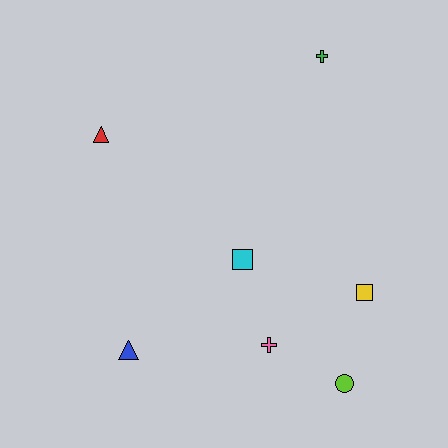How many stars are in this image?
There are no stars.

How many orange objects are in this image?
There are no orange objects.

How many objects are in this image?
There are 7 objects.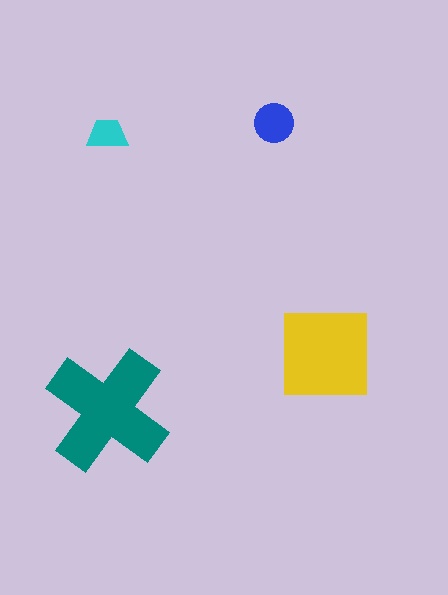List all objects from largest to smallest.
The teal cross, the yellow square, the blue circle, the cyan trapezoid.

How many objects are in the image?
There are 4 objects in the image.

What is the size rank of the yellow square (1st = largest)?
2nd.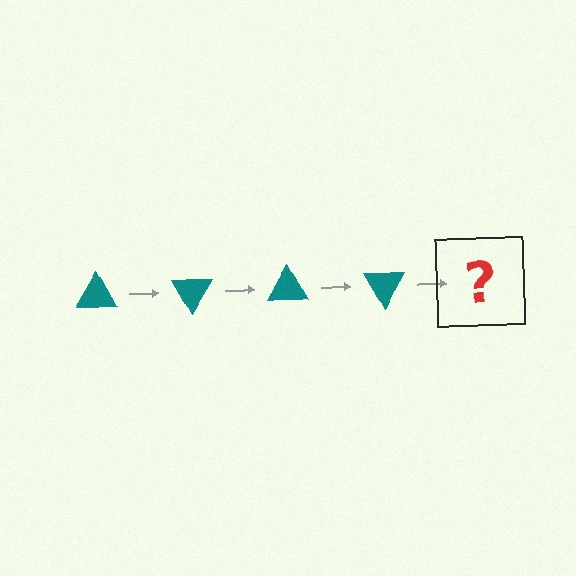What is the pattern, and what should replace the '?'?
The pattern is that the triangle rotates 60 degrees each step. The '?' should be a teal triangle rotated 240 degrees.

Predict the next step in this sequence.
The next step is a teal triangle rotated 240 degrees.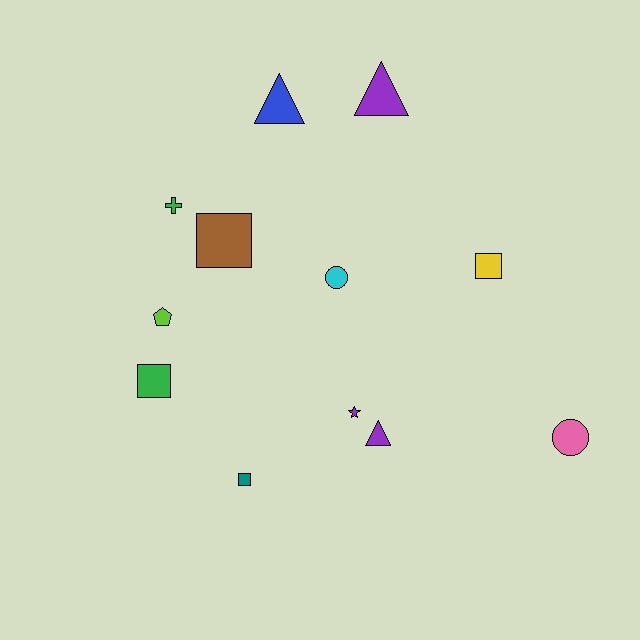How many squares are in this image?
There are 4 squares.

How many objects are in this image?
There are 12 objects.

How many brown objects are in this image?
There is 1 brown object.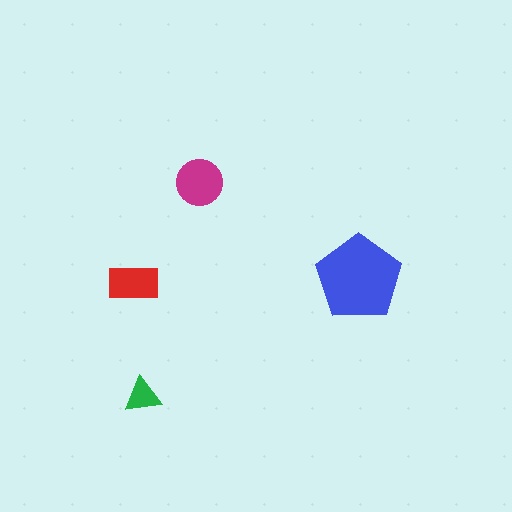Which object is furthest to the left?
The red rectangle is leftmost.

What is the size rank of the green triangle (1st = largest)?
4th.